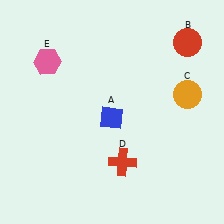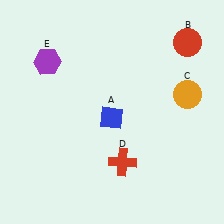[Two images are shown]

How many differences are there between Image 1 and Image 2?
There is 1 difference between the two images.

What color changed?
The hexagon (E) changed from pink in Image 1 to purple in Image 2.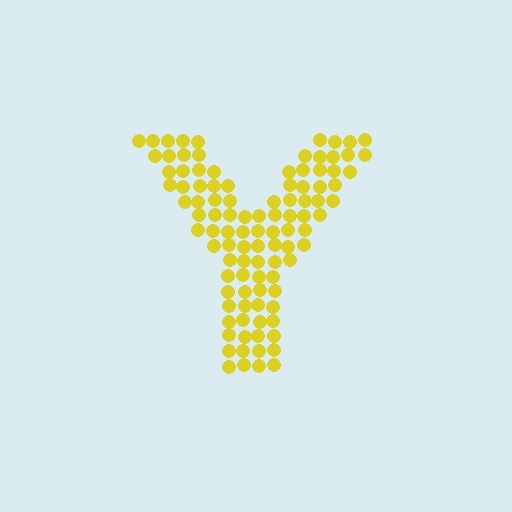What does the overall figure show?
The overall figure shows the letter Y.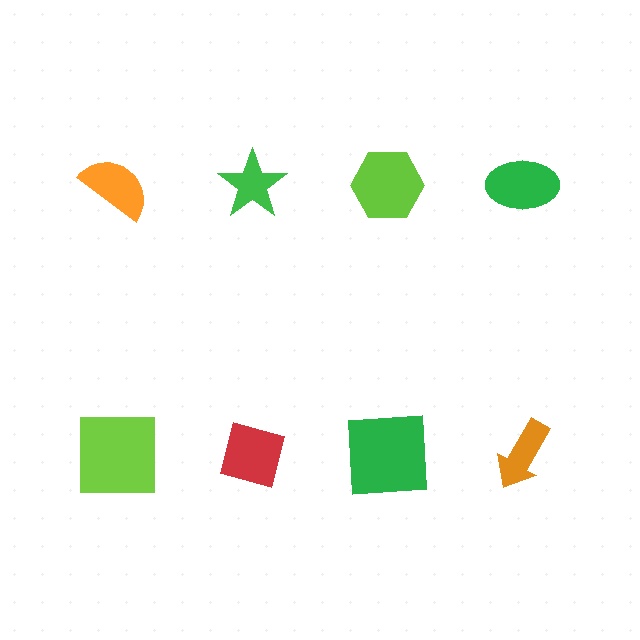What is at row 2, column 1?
A lime square.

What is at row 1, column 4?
A green ellipse.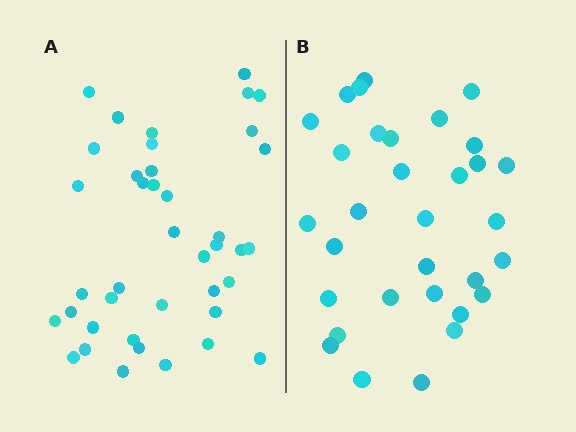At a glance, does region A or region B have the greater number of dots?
Region A (the left region) has more dots.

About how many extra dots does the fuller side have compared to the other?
Region A has roughly 8 or so more dots than region B.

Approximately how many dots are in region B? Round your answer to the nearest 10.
About 30 dots. (The exact count is 32, which rounds to 30.)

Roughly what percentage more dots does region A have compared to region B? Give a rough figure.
About 25% more.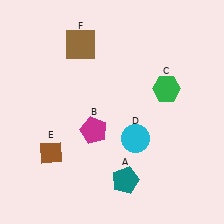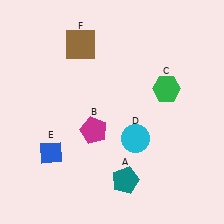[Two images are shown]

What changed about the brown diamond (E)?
In Image 1, E is brown. In Image 2, it changed to blue.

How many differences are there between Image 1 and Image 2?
There is 1 difference between the two images.